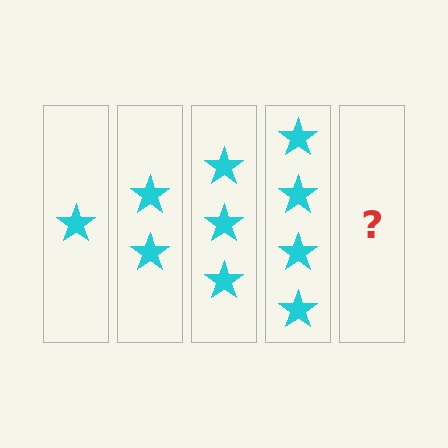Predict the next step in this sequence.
The next step is 5 stars.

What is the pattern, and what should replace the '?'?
The pattern is that each step adds one more star. The '?' should be 5 stars.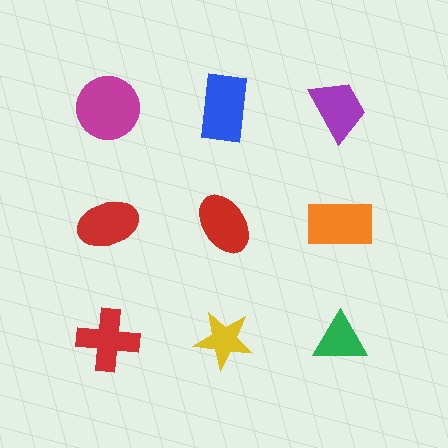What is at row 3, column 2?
A yellow star.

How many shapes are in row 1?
3 shapes.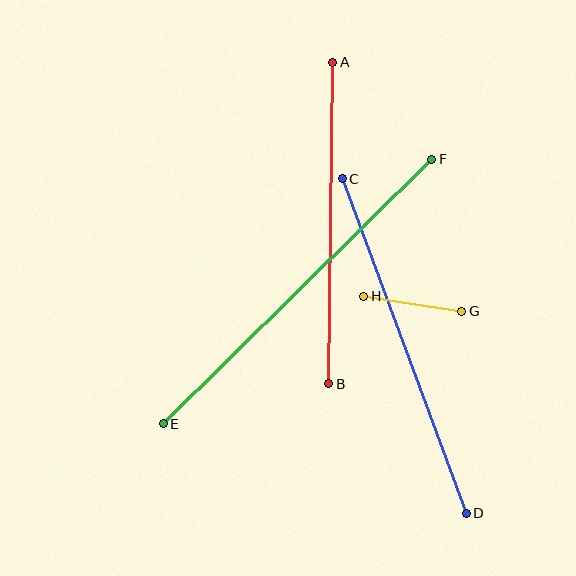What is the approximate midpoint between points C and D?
The midpoint is at approximately (404, 346) pixels.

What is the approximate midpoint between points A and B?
The midpoint is at approximately (331, 223) pixels.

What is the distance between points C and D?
The distance is approximately 357 pixels.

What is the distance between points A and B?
The distance is approximately 321 pixels.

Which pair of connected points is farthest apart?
Points E and F are farthest apart.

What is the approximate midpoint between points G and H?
The midpoint is at approximately (413, 304) pixels.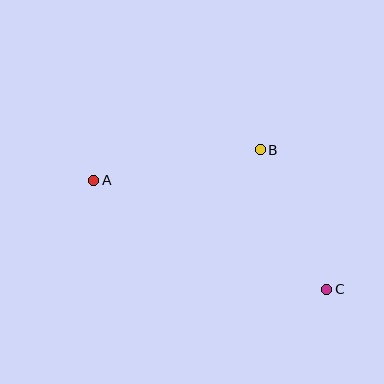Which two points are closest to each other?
Points B and C are closest to each other.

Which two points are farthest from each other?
Points A and C are farthest from each other.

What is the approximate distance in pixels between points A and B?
The distance between A and B is approximately 169 pixels.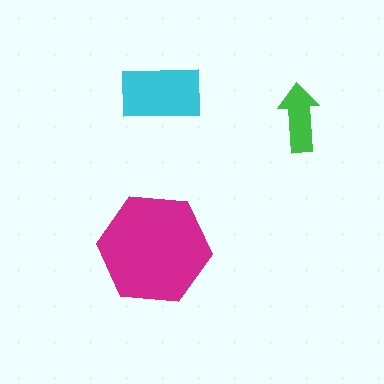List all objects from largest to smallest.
The magenta hexagon, the cyan rectangle, the green arrow.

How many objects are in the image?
There are 3 objects in the image.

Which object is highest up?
The cyan rectangle is topmost.